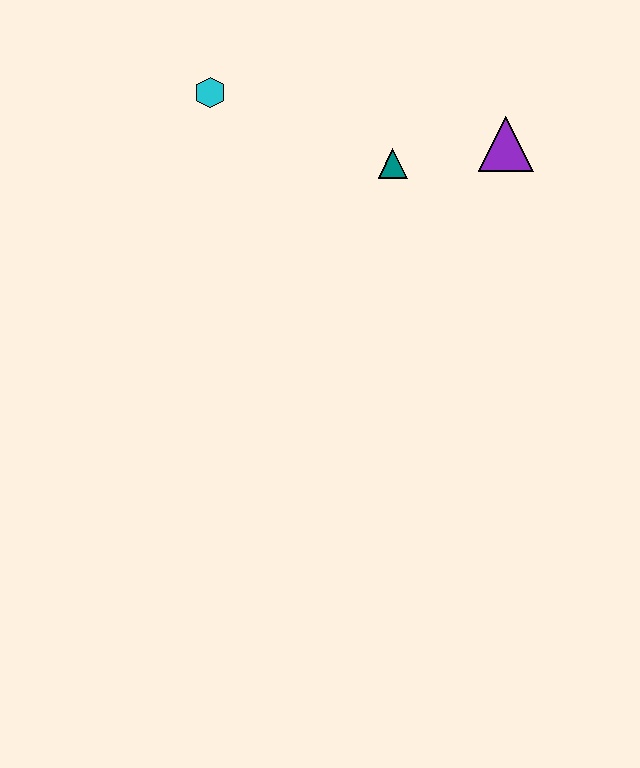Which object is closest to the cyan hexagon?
The teal triangle is closest to the cyan hexagon.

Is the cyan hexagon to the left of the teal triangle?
Yes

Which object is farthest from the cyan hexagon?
The purple triangle is farthest from the cyan hexagon.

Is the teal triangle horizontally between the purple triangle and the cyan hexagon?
Yes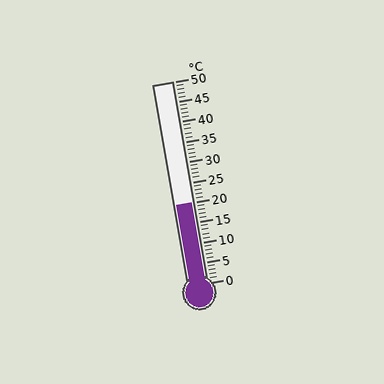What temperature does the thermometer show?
The thermometer shows approximately 20°C.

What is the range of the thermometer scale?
The thermometer scale ranges from 0°C to 50°C.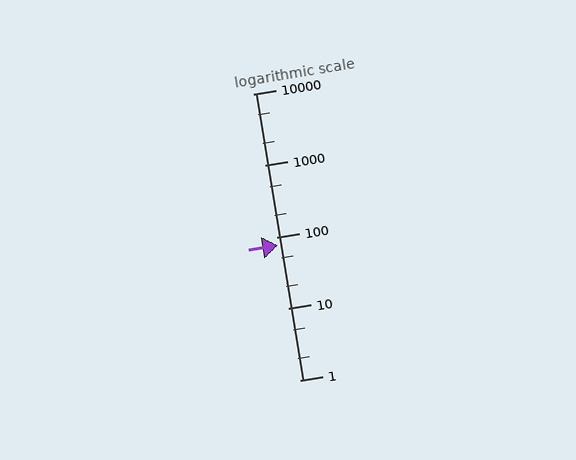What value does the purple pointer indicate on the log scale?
The pointer indicates approximately 76.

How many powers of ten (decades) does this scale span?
The scale spans 4 decades, from 1 to 10000.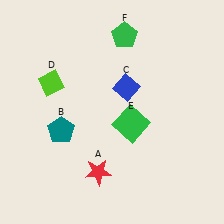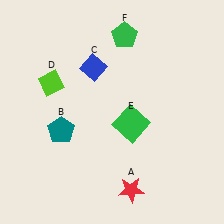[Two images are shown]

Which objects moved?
The objects that moved are: the red star (A), the blue diamond (C).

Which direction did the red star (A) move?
The red star (A) moved right.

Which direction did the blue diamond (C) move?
The blue diamond (C) moved left.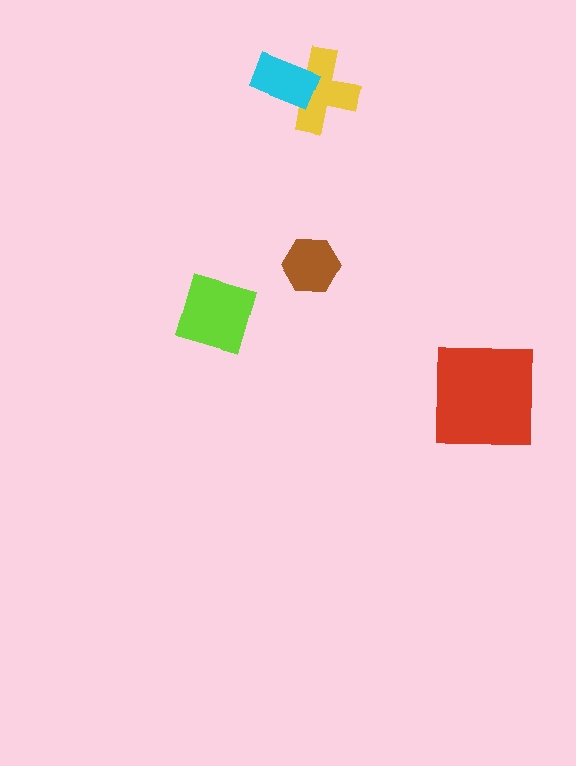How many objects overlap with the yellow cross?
1 object overlaps with the yellow cross.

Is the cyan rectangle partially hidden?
No, no other shape covers it.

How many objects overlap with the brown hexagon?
0 objects overlap with the brown hexagon.